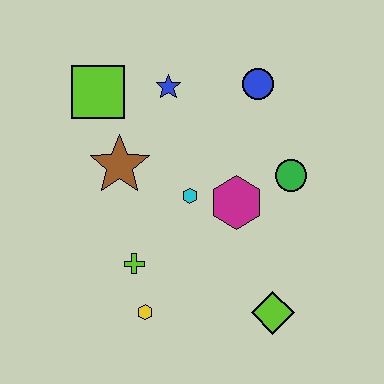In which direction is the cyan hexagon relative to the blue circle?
The cyan hexagon is below the blue circle.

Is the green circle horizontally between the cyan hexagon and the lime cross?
No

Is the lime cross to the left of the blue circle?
Yes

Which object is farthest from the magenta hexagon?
The lime square is farthest from the magenta hexagon.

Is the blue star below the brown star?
No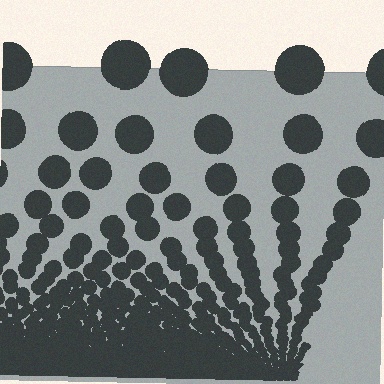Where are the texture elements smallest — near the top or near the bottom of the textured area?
Near the bottom.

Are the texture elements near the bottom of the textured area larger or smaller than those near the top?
Smaller. The gradient is inverted — elements near the bottom are smaller and denser.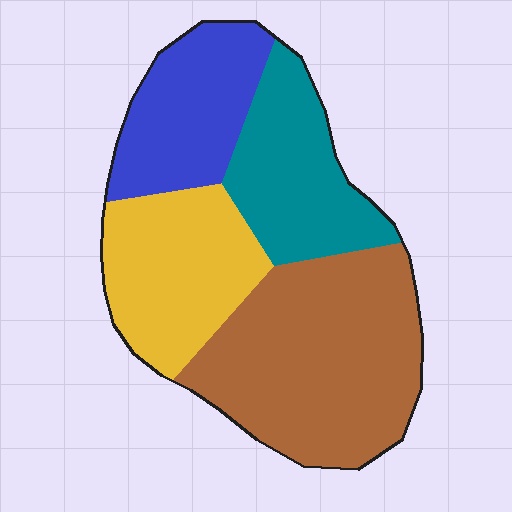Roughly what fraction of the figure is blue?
Blue covers roughly 20% of the figure.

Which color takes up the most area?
Brown, at roughly 40%.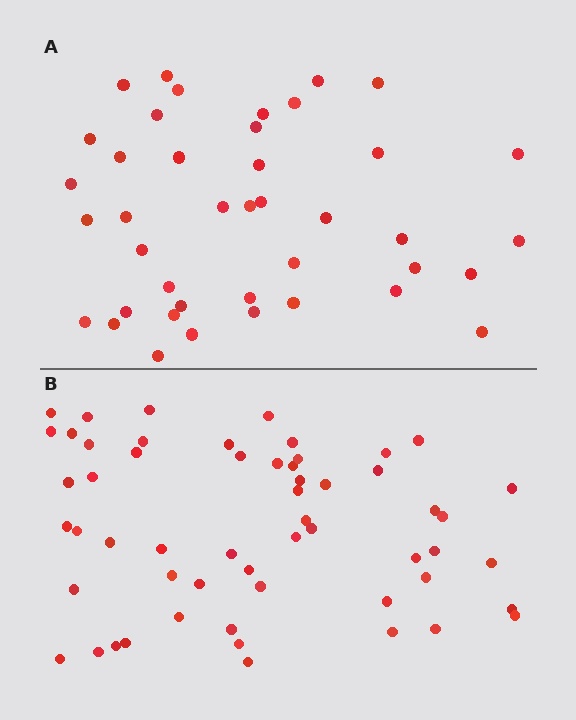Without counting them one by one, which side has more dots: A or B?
Region B (the bottom region) has more dots.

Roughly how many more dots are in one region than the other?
Region B has approximately 15 more dots than region A.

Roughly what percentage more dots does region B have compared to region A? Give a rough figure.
About 35% more.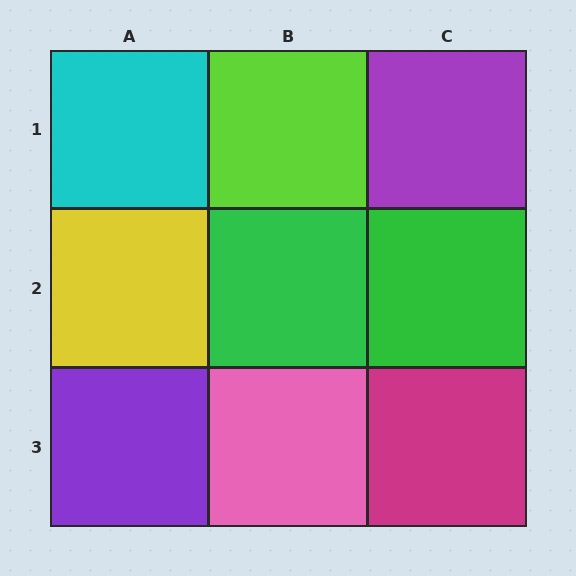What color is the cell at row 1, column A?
Cyan.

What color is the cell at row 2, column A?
Yellow.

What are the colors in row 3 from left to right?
Purple, pink, magenta.